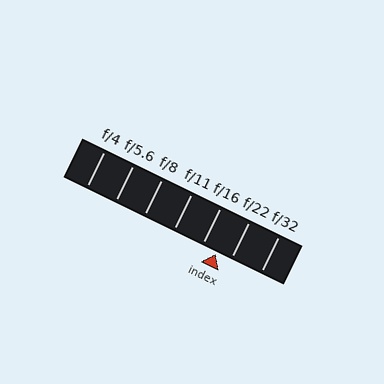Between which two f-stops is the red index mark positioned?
The index mark is between f/16 and f/22.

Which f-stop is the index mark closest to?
The index mark is closest to f/22.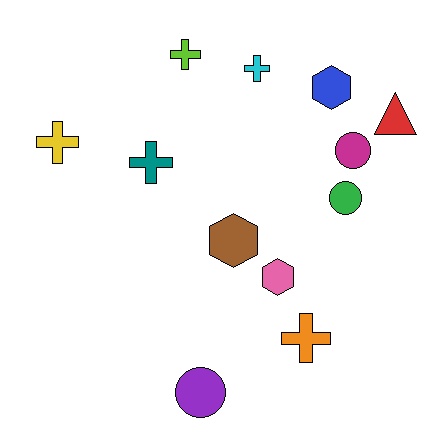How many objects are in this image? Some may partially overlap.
There are 12 objects.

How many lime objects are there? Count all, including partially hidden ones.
There is 1 lime object.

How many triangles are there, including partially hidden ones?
There is 1 triangle.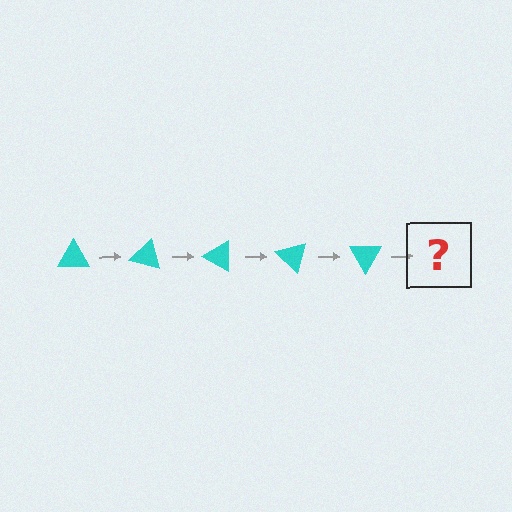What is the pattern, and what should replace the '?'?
The pattern is that the triangle rotates 15 degrees each step. The '?' should be a cyan triangle rotated 75 degrees.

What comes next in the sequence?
The next element should be a cyan triangle rotated 75 degrees.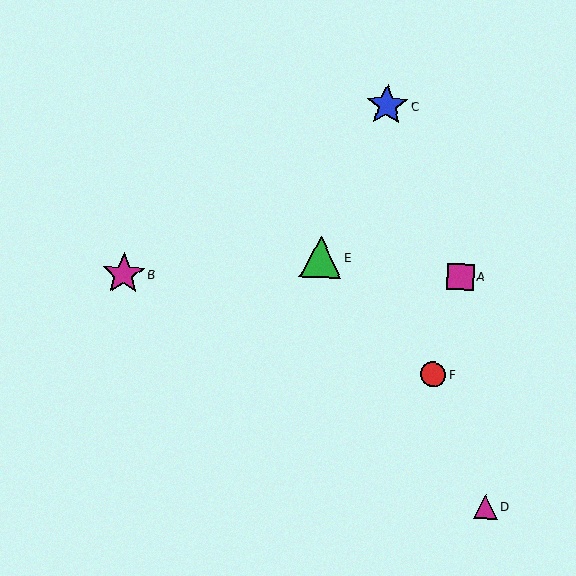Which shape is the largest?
The magenta star (labeled B) is the largest.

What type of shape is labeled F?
Shape F is a red circle.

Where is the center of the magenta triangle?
The center of the magenta triangle is at (485, 507).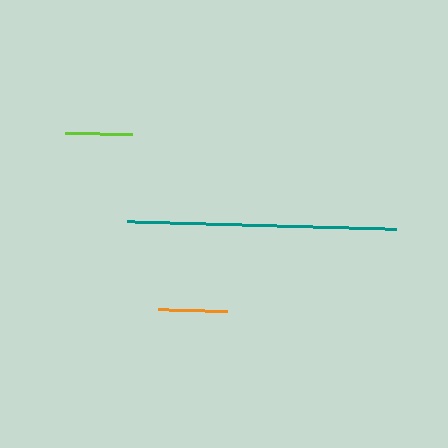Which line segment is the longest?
The teal line is the longest at approximately 269 pixels.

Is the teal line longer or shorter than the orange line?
The teal line is longer than the orange line.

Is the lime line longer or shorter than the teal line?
The teal line is longer than the lime line.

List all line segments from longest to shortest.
From longest to shortest: teal, orange, lime.